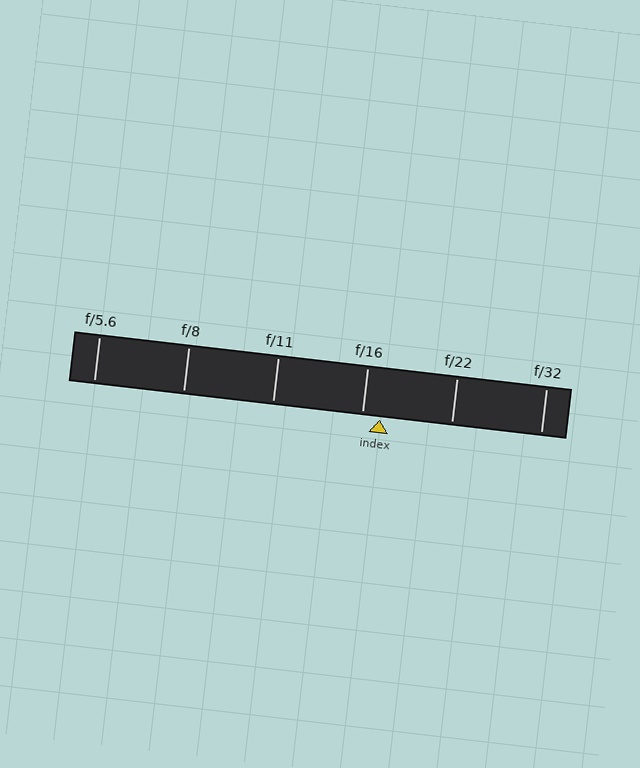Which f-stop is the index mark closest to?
The index mark is closest to f/16.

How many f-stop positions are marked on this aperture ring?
There are 6 f-stop positions marked.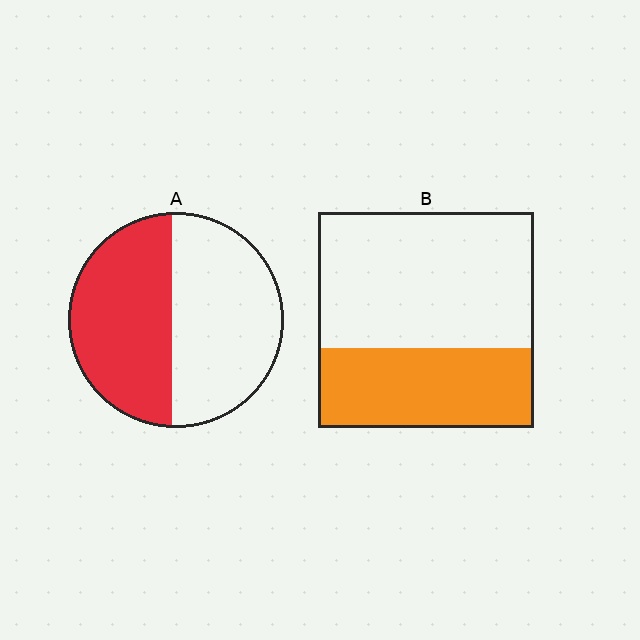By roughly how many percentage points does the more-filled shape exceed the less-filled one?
By roughly 10 percentage points (A over B).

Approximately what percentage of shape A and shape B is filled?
A is approximately 50% and B is approximately 35%.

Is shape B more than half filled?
No.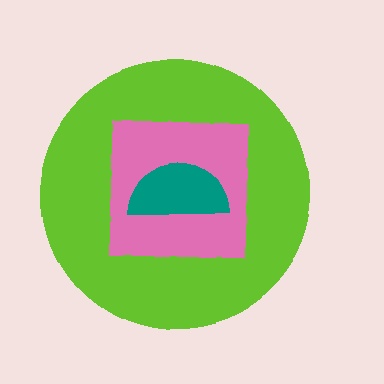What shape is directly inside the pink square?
The teal semicircle.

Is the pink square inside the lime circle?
Yes.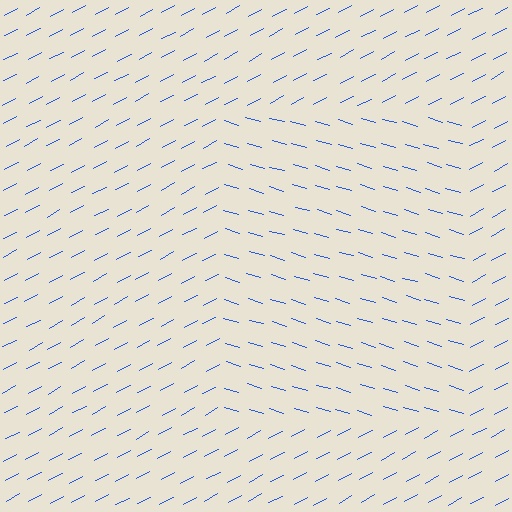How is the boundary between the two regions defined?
The boundary is defined purely by a change in line orientation (approximately 45 degrees difference). All lines are the same color and thickness.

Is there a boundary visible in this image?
Yes, there is a texture boundary formed by a change in line orientation.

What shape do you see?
I see a rectangle.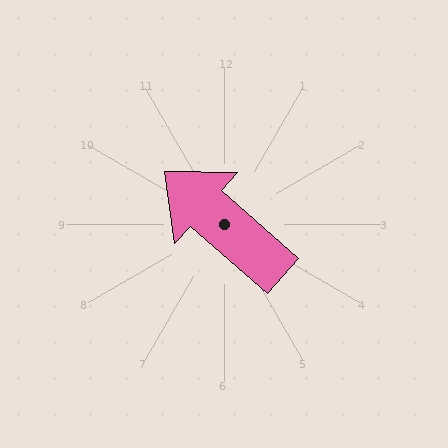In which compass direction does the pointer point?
Northwest.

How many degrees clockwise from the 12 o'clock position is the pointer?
Approximately 311 degrees.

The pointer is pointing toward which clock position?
Roughly 10 o'clock.